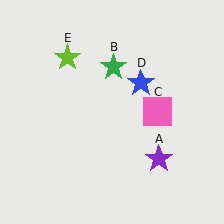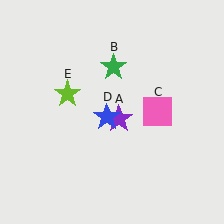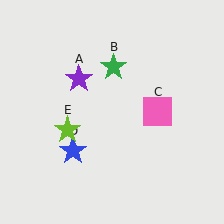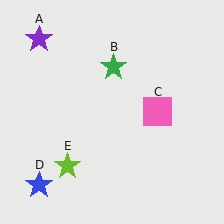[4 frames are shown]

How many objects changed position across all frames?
3 objects changed position: purple star (object A), blue star (object D), lime star (object E).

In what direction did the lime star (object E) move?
The lime star (object E) moved down.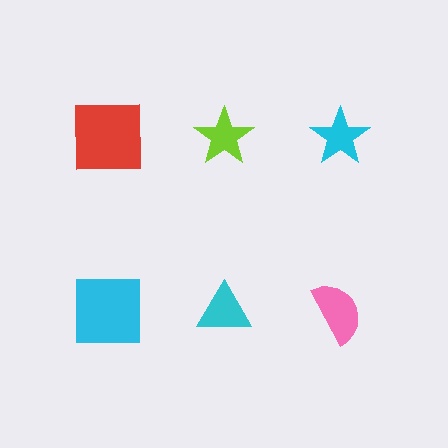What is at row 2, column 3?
A pink semicircle.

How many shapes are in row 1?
3 shapes.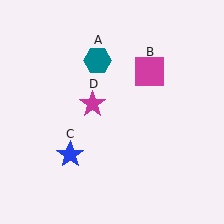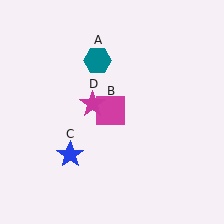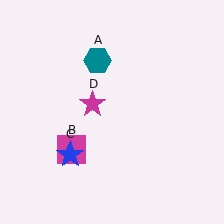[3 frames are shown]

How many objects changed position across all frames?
1 object changed position: magenta square (object B).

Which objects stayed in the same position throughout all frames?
Teal hexagon (object A) and blue star (object C) and magenta star (object D) remained stationary.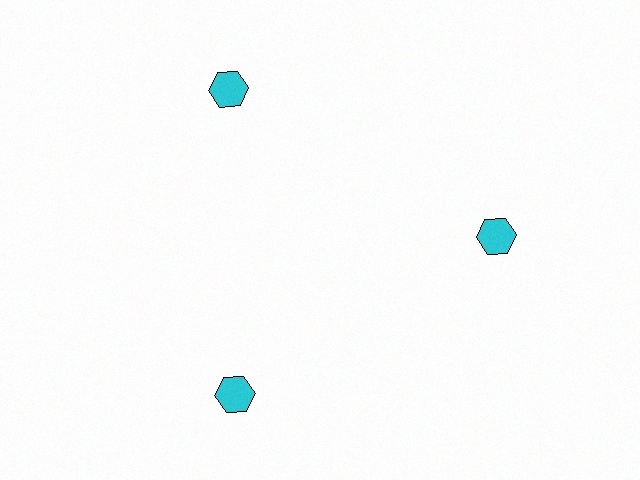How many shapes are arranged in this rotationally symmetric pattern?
There are 3 shapes, arranged in 3 groups of 1.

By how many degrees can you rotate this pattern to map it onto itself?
The pattern maps onto itself every 120 degrees of rotation.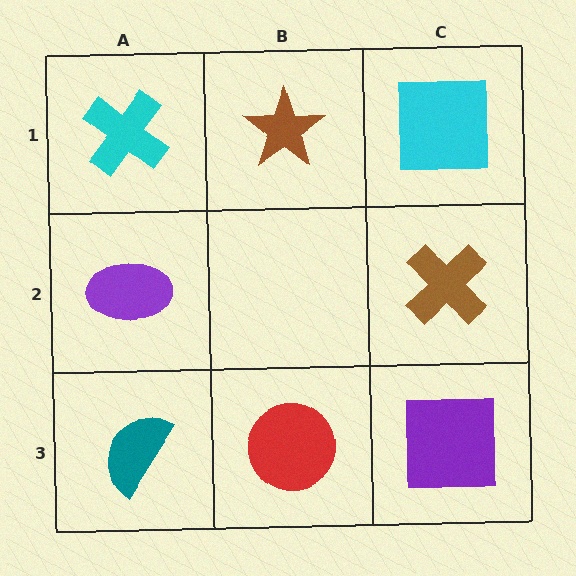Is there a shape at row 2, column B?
No, that cell is empty.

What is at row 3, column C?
A purple square.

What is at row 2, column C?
A brown cross.